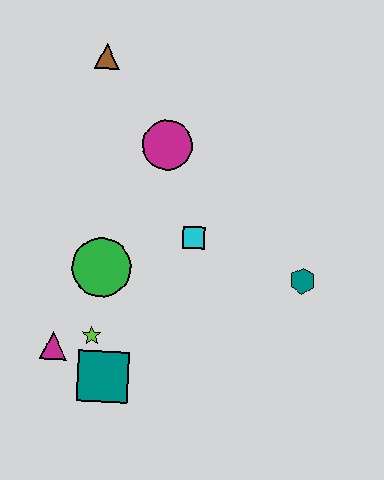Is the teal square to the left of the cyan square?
Yes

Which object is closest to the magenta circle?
The cyan square is closest to the magenta circle.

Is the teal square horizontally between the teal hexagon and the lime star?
Yes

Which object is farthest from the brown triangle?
The teal square is farthest from the brown triangle.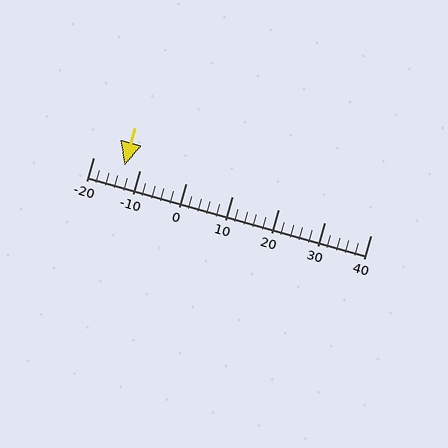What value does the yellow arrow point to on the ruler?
The yellow arrow points to approximately -13.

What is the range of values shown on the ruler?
The ruler shows values from -20 to 40.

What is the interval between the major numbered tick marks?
The major tick marks are spaced 10 units apart.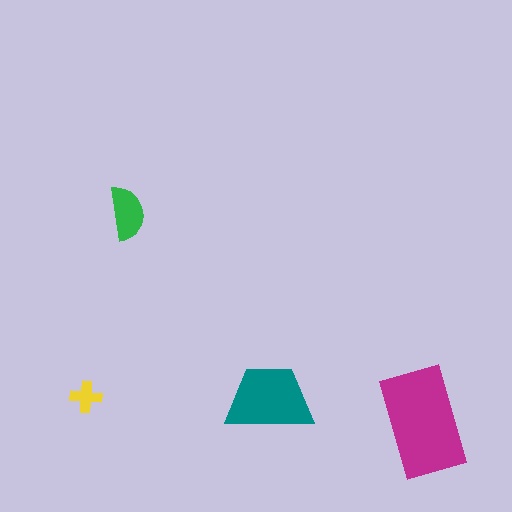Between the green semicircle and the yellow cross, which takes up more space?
The green semicircle.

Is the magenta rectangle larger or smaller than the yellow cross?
Larger.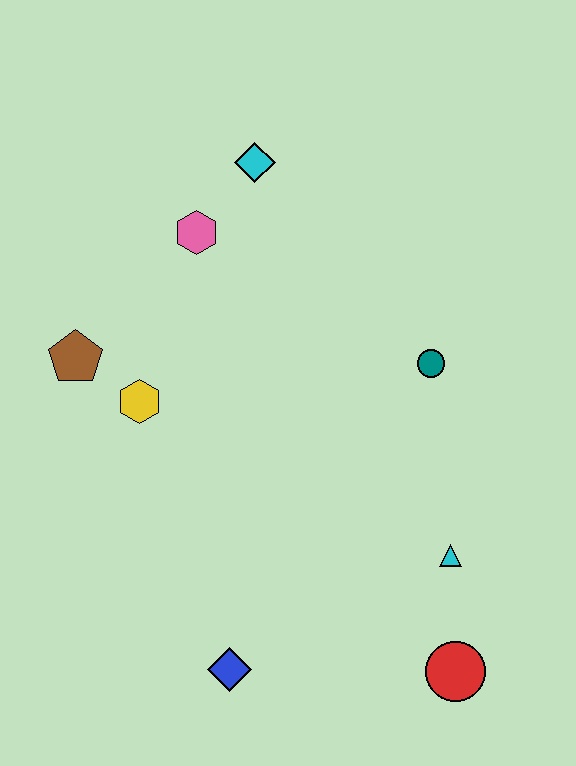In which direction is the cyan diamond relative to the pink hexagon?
The cyan diamond is above the pink hexagon.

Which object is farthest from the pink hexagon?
The red circle is farthest from the pink hexagon.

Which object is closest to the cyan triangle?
The red circle is closest to the cyan triangle.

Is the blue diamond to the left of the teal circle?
Yes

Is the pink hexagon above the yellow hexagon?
Yes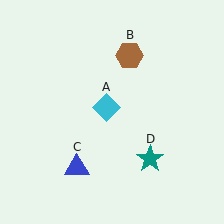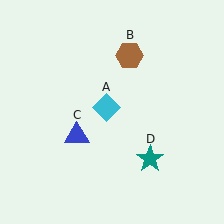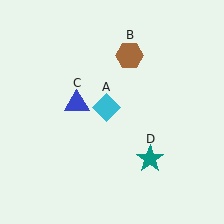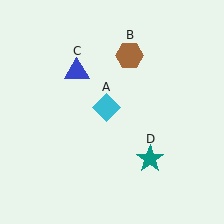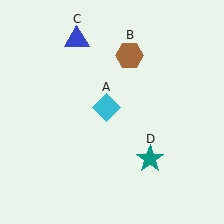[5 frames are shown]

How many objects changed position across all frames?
1 object changed position: blue triangle (object C).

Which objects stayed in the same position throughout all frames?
Cyan diamond (object A) and brown hexagon (object B) and teal star (object D) remained stationary.